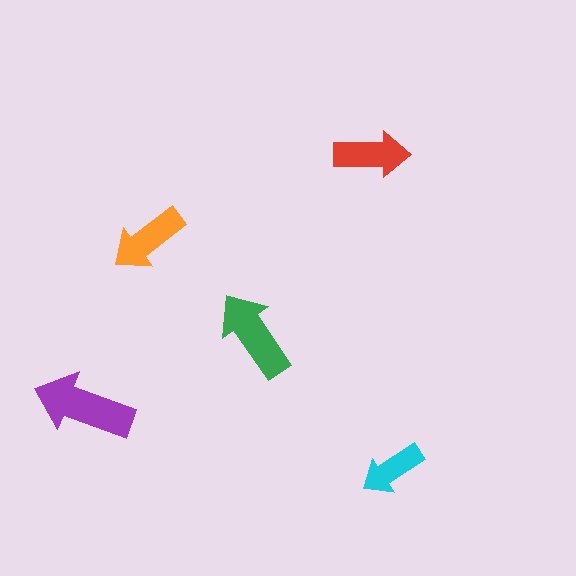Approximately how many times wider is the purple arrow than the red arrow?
About 1.5 times wider.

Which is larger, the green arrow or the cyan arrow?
The green one.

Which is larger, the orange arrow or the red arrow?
The orange one.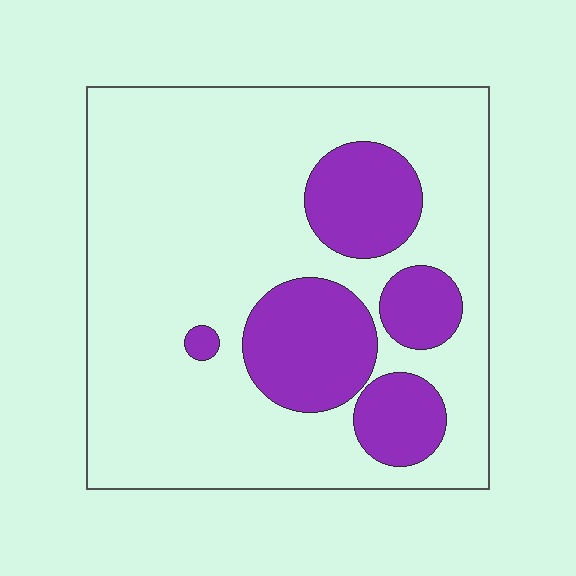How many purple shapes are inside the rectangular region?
5.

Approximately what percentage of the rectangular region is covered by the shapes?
Approximately 25%.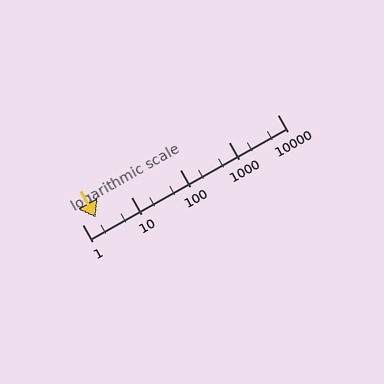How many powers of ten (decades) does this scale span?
The scale spans 4 decades, from 1 to 10000.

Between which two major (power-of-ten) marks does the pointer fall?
The pointer is between 1 and 10.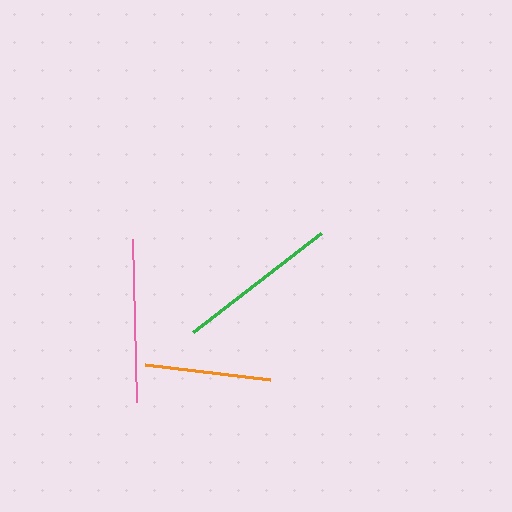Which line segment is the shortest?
The orange line is the shortest at approximately 126 pixels.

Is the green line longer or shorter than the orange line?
The green line is longer than the orange line.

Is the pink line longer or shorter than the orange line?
The pink line is longer than the orange line.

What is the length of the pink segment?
The pink segment is approximately 163 pixels long.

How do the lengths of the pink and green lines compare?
The pink and green lines are approximately the same length.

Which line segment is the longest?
The pink line is the longest at approximately 163 pixels.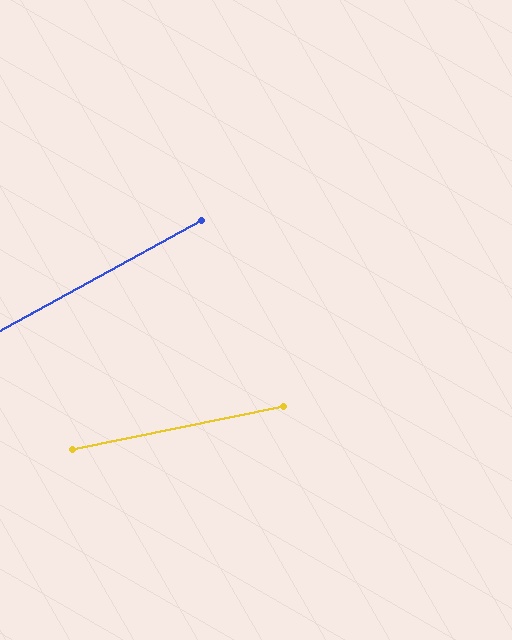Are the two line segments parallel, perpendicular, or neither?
Neither parallel nor perpendicular — they differ by about 17°.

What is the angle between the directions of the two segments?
Approximately 17 degrees.